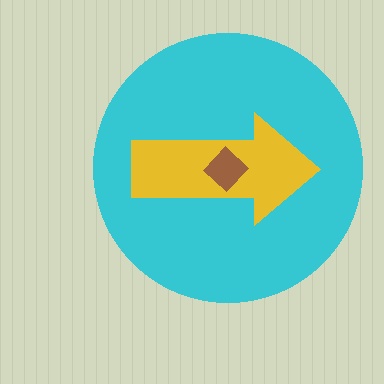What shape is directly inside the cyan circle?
The yellow arrow.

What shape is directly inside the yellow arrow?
The brown diamond.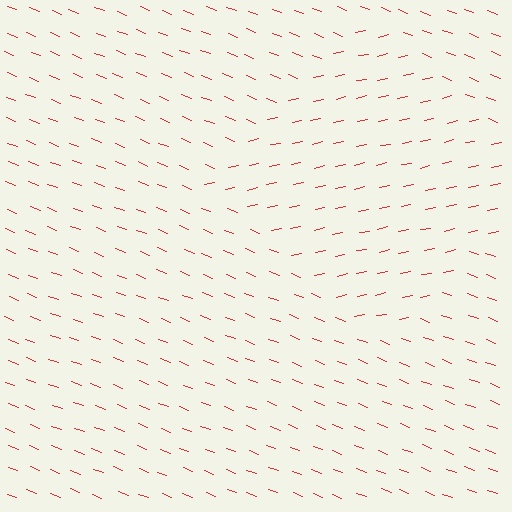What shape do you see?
I see a diamond.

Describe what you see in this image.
The image is filled with small red line segments. A diamond region in the image has lines oriented differently from the surrounding lines, creating a visible texture boundary.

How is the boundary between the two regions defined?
The boundary is defined purely by a change in line orientation (approximately 33 degrees difference). All lines are the same color and thickness.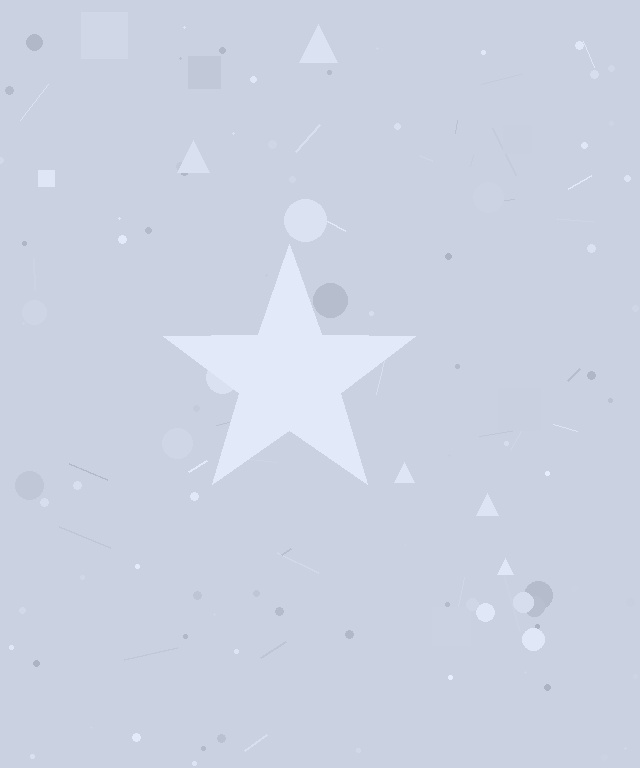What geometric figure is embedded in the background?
A star is embedded in the background.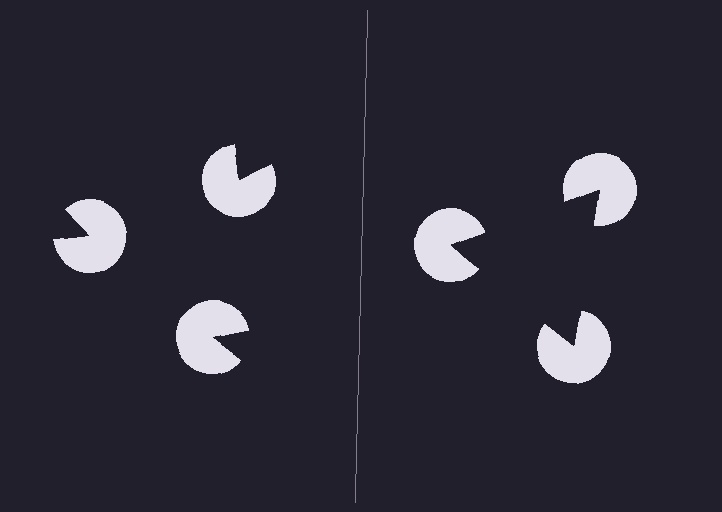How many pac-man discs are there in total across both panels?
6 — 3 on each side.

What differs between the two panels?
The pac-man discs are positioned identically on both sides; only the wedge orientations differ. On the right they align to a triangle; on the left they are misaligned.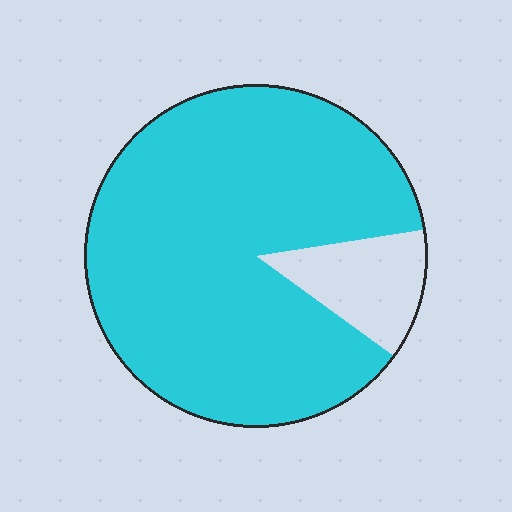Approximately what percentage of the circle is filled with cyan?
Approximately 90%.